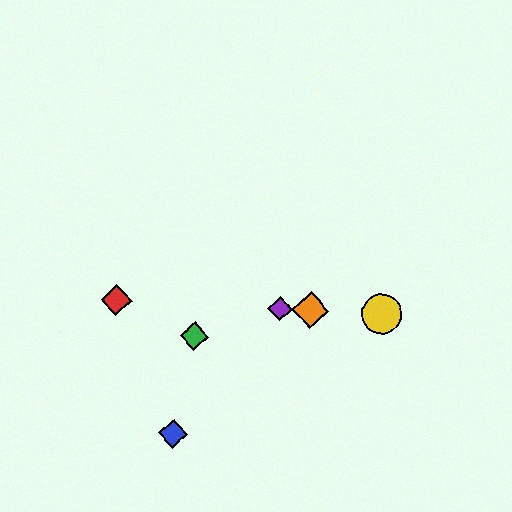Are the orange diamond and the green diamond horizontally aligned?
No, the orange diamond is at y≈310 and the green diamond is at y≈336.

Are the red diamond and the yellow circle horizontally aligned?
Yes, both are at y≈300.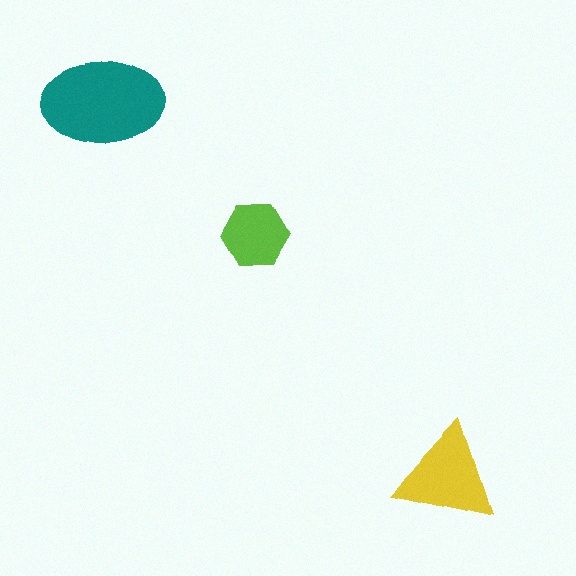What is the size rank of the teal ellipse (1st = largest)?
1st.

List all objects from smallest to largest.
The lime hexagon, the yellow triangle, the teal ellipse.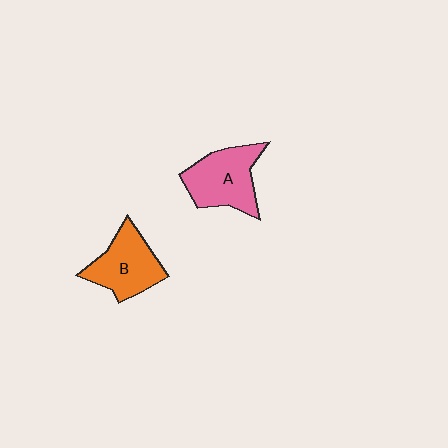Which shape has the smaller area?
Shape B (orange).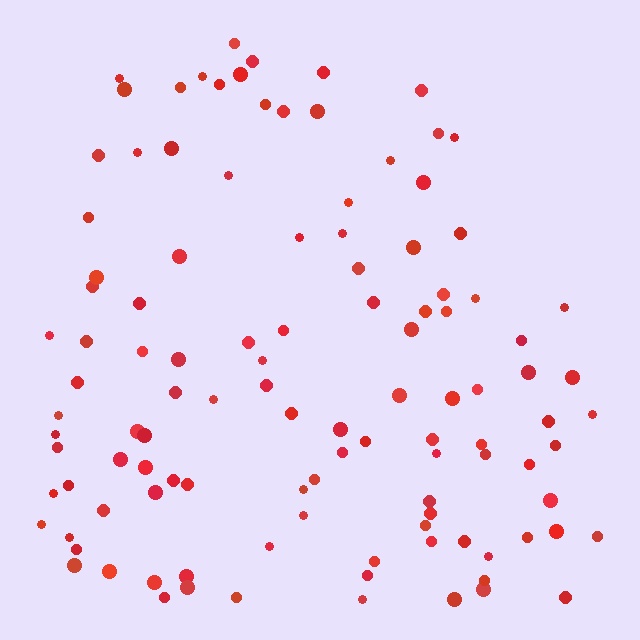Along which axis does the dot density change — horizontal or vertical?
Vertical.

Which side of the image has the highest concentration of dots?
The bottom.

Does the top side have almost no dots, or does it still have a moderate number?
Still a moderate number, just noticeably fewer than the bottom.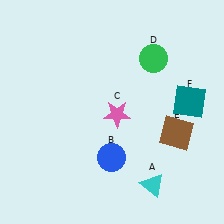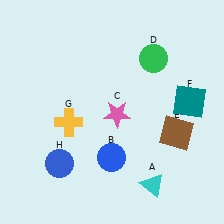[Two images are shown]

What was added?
A yellow cross (G), a blue circle (H) were added in Image 2.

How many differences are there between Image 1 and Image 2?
There are 2 differences between the two images.